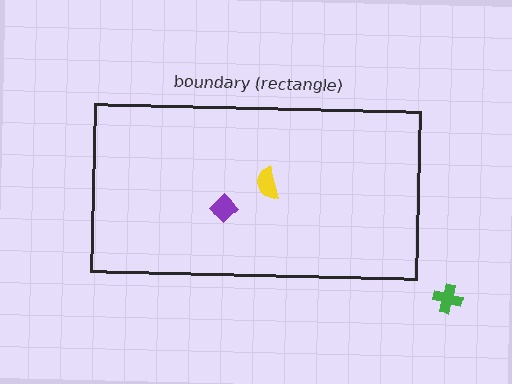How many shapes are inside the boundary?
2 inside, 1 outside.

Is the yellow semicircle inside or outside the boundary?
Inside.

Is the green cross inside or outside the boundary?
Outside.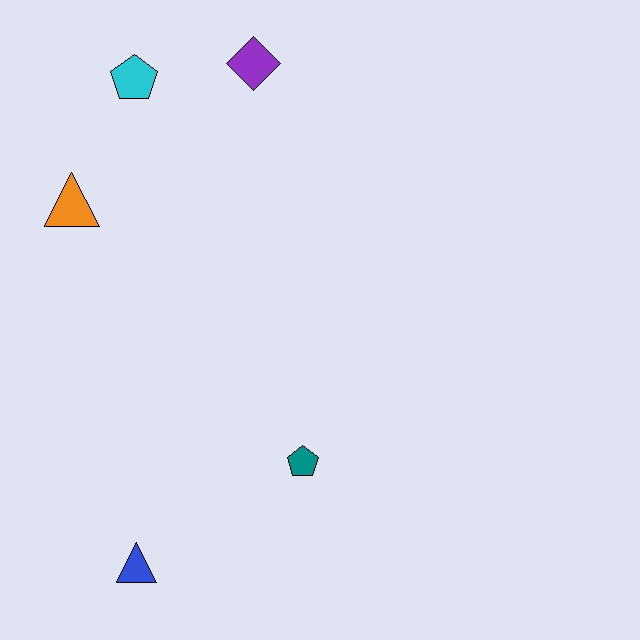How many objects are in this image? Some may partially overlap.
There are 5 objects.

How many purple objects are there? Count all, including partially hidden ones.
There is 1 purple object.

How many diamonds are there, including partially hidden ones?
There is 1 diamond.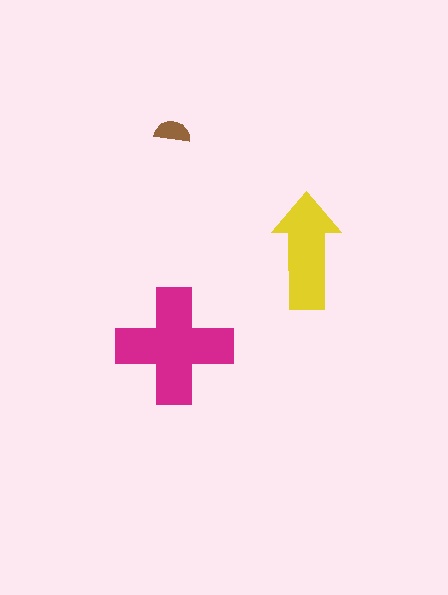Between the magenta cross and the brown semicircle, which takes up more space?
The magenta cross.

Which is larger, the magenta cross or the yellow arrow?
The magenta cross.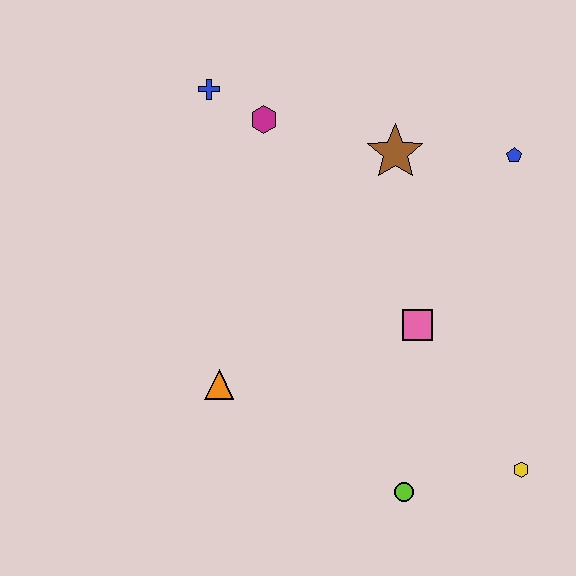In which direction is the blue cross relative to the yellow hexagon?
The blue cross is above the yellow hexagon.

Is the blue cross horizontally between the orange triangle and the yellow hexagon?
No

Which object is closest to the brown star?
The blue pentagon is closest to the brown star.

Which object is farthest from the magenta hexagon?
The yellow hexagon is farthest from the magenta hexagon.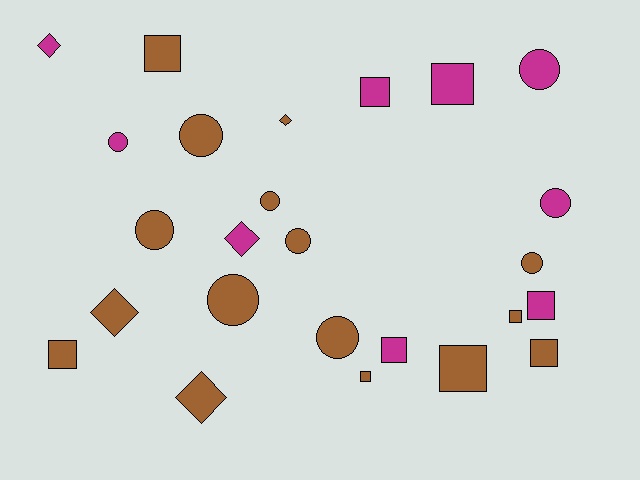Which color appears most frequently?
Brown, with 16 objects.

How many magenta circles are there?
There are 3 magenta circles.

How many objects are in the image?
There are 25 objects.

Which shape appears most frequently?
Circle, with 10 objects.